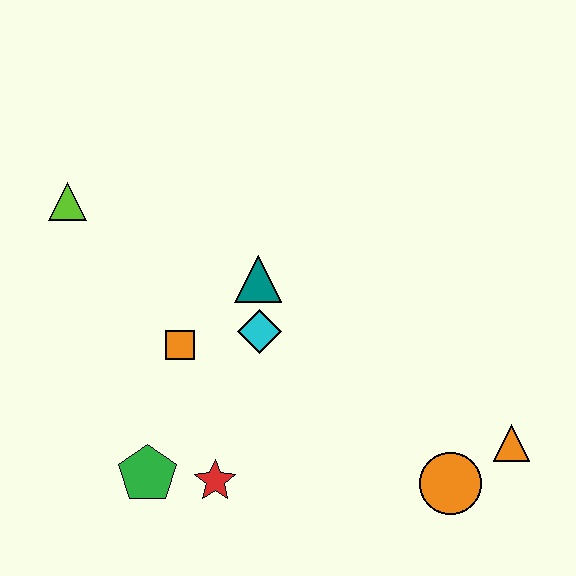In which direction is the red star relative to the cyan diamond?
The red star is below the cyan diamond.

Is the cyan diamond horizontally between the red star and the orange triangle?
Yes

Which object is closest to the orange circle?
The orange triangle is closest to the orange circle.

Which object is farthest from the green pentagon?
The orange triangle is farthest from the green pentagon.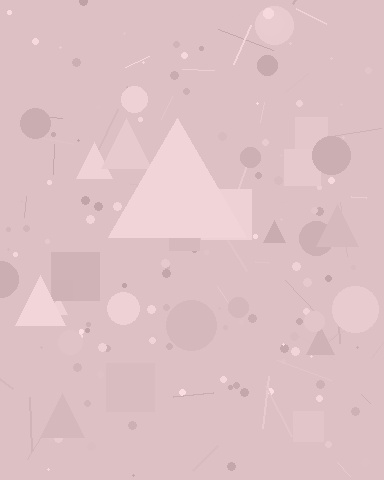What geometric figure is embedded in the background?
A triangle is embedded in the background.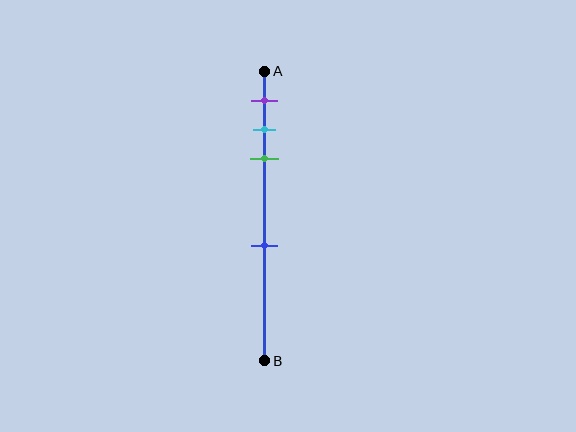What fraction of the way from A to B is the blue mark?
The blue mark is approximately 60% (0.6) of the way from A to B.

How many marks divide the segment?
There are 4 marks dividing the segment.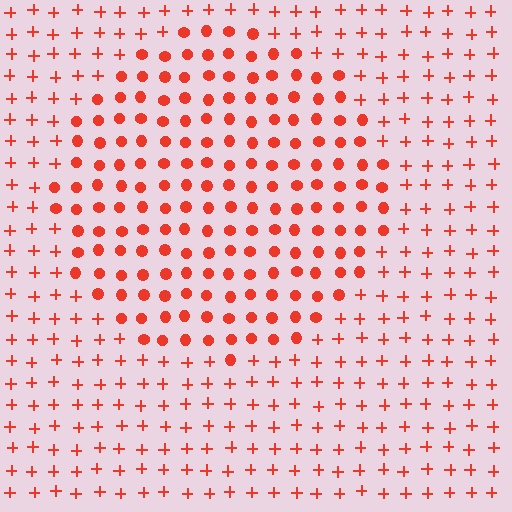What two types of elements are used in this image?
The image uses circles inside the circle region and plus signs outside it.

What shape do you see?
I see a circle.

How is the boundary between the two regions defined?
The boundary is defined by a change in element shape: circles inside vs. plus signs outside. All elements share the same color and spacing.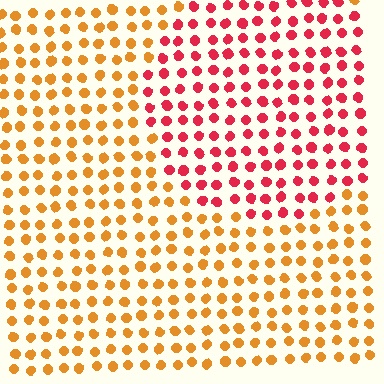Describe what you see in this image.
The image is filled with small orange elements in a uniform arrangement. A circle-shaped region is visible where the elements are tinted to a slightly different hue, forming a subtle color boundary.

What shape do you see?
I see a circle.